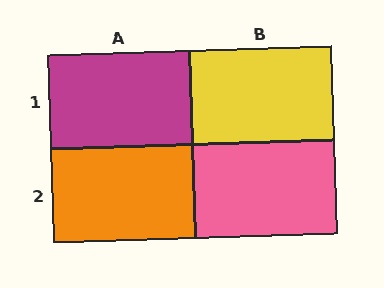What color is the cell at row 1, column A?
Magenta.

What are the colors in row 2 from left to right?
Orange, pink.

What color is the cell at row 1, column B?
Yellow.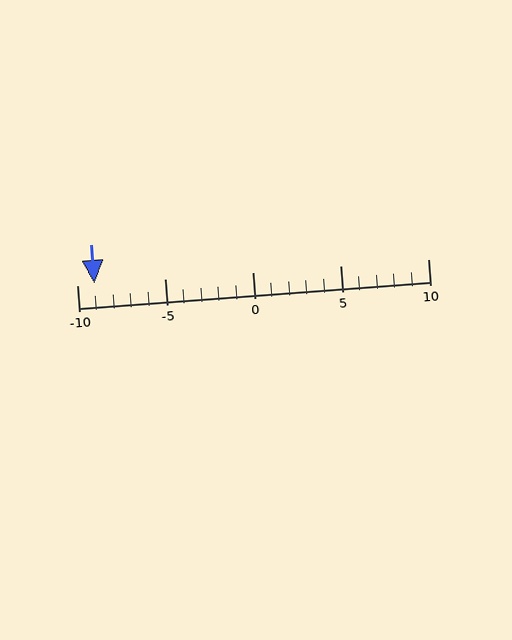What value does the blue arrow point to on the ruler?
The blue arrow points to approximately -9.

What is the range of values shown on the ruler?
The ruler shows values from -10 to 10.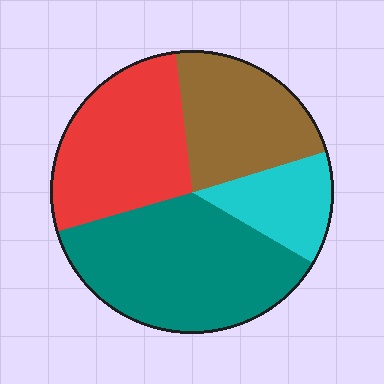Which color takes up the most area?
Teal, at roughly 35%.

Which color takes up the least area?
Cyan, at roughly 15%.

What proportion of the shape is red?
Red covers roughly 30% of the shape.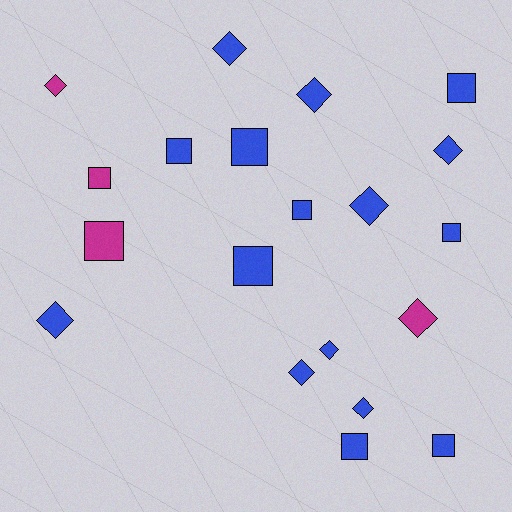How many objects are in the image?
There are 20 objects.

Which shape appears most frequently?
Diamond, with 10 objects.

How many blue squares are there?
There are 8 blue squares.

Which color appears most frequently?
Blue, with 16 objects.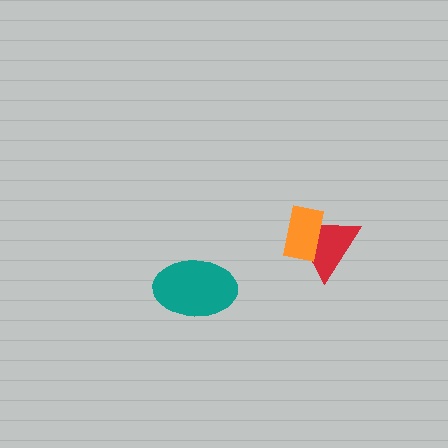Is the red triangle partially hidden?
Yes, it is partially covered by another shape.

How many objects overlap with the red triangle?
1 object overlaps with the red triangle.